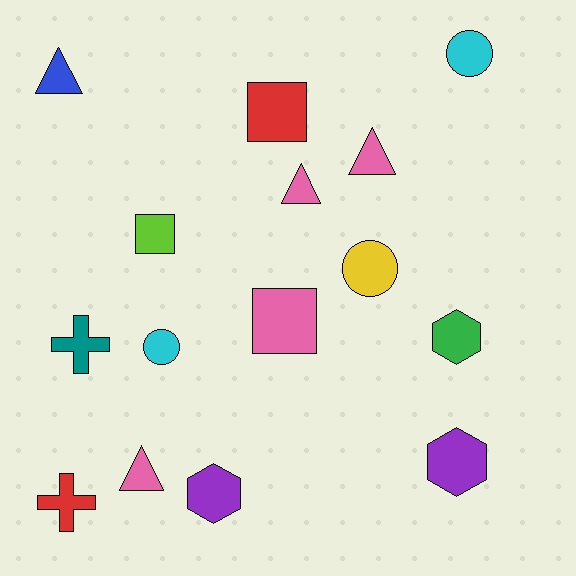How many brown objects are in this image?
There are no brown objects.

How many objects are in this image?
There are 15 objects.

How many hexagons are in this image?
There are 3 hexagons.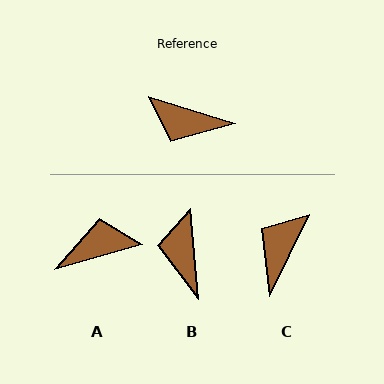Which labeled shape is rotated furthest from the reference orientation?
A, about 147 degrees away.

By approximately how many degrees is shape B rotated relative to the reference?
Approximately 68 degrees clockwise.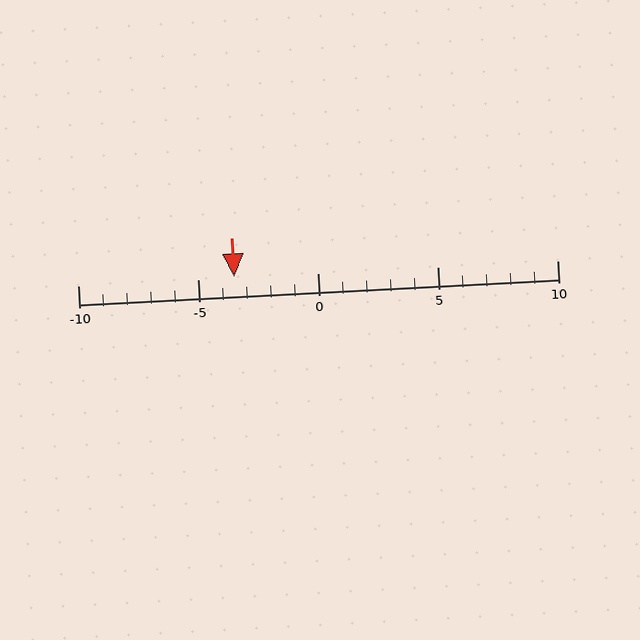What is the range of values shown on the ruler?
The ruler shows values from -10 to 10.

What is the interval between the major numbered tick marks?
The major tick marks are spaced 5 units apart.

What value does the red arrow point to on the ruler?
The red arrow points to approximately -4.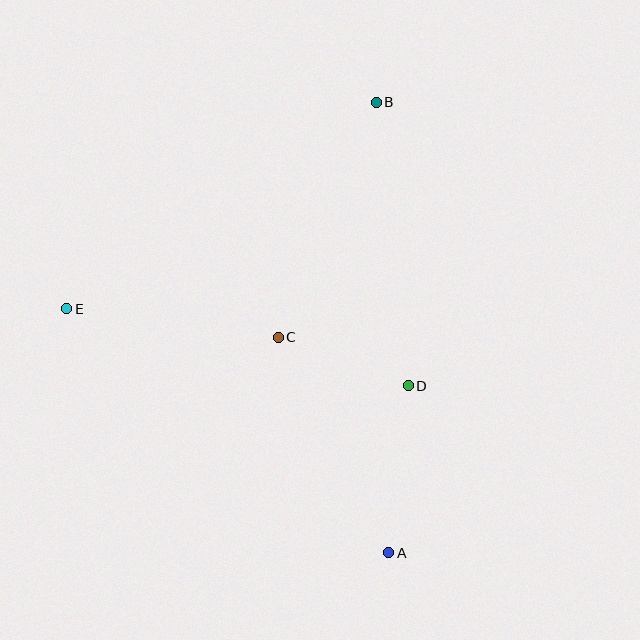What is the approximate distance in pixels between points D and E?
The distance between D and E is approximately 350 pixels.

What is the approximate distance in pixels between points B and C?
The distance between B and C is approximately 255 pixels.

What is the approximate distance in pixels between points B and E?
The distance between B and E is approximately 372 pixels.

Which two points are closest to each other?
Points C and D are closest to each other.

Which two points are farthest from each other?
Points A and B are farthest from each other.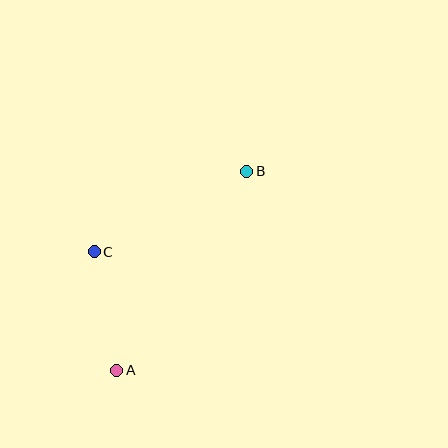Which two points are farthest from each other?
Points A and B are farthest from each other.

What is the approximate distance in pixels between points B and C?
The distance between B and C is approximately 173 pixels.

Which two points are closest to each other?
Points A and C are closest to each other.